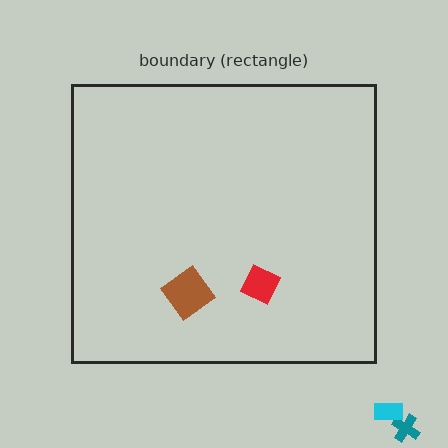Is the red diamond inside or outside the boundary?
Inside.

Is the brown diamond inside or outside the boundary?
Inside.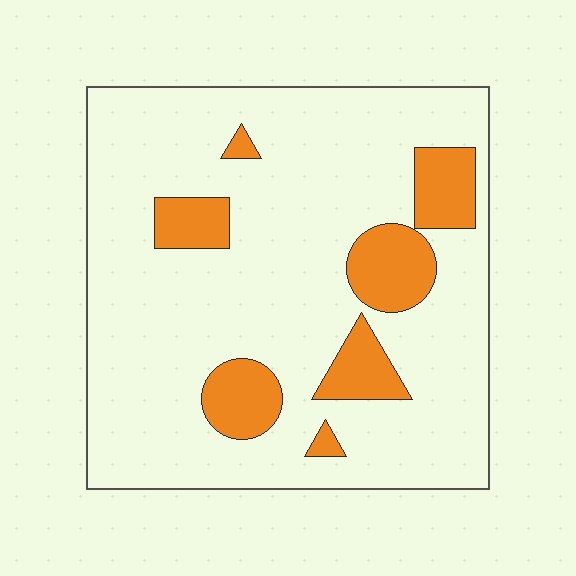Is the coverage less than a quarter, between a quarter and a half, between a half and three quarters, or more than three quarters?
Less than a quarter.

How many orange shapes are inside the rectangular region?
7.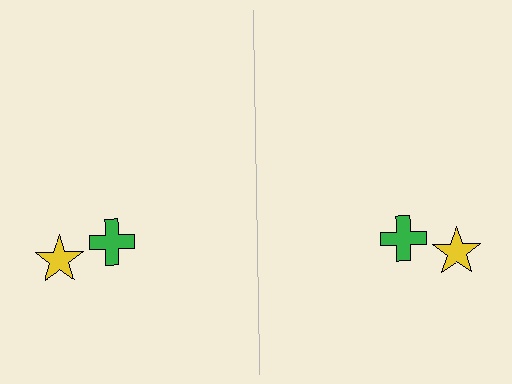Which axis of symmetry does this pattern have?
The pattern has a vertical axis of symmetry running through the center of the image.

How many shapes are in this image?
There are 4 shapes in this image.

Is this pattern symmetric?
Yes, this pattern has bilateral (reflection) symmetry.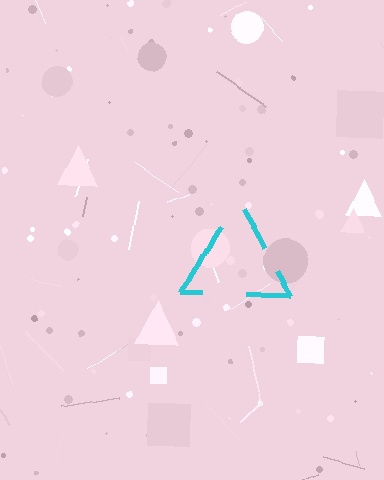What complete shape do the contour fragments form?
The contour fragments form a triangle.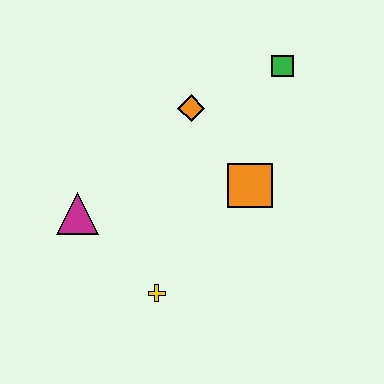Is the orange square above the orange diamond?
No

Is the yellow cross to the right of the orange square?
No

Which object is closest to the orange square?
The orange diamond is closest to the orange square.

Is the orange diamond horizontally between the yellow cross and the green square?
Yes